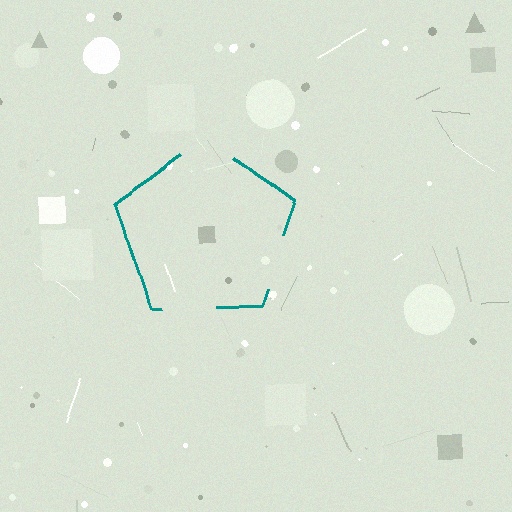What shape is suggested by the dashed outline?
The dashed outline suggests a pentagon.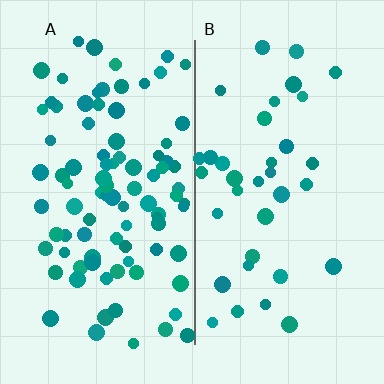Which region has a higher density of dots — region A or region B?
A (the left).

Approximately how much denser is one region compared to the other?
Approximately 2.5× — region A over region B.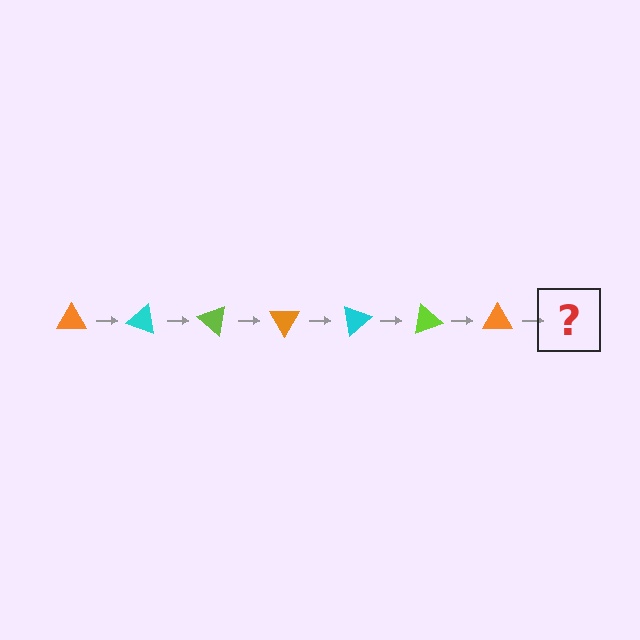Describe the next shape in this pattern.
It should be a cyan triangle, rotated 140 degrees from the start.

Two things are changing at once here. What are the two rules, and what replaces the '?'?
The two rules are that it rotates 20 degrees each step and the color cycles through orange, cyan, and lime. The '?' should be a cyan triangle, rotated 140 degrees from the start.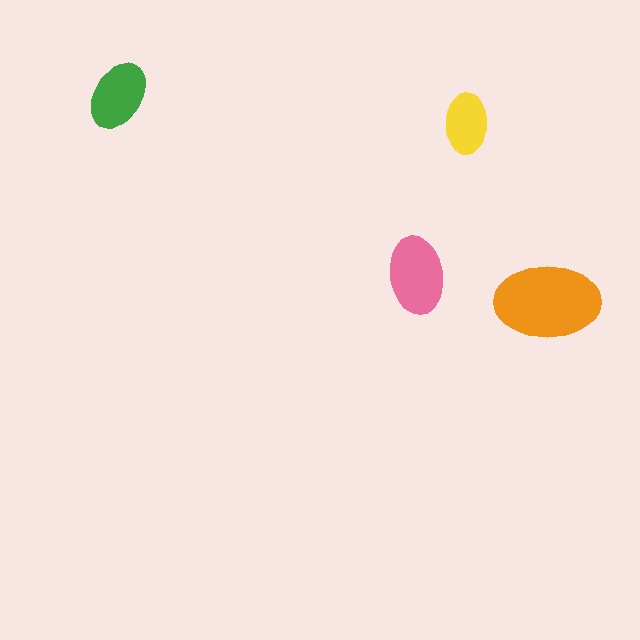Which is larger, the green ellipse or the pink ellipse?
The pink one.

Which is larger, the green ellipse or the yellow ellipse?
The green one.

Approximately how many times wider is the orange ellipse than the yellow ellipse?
About 1.5 times wider.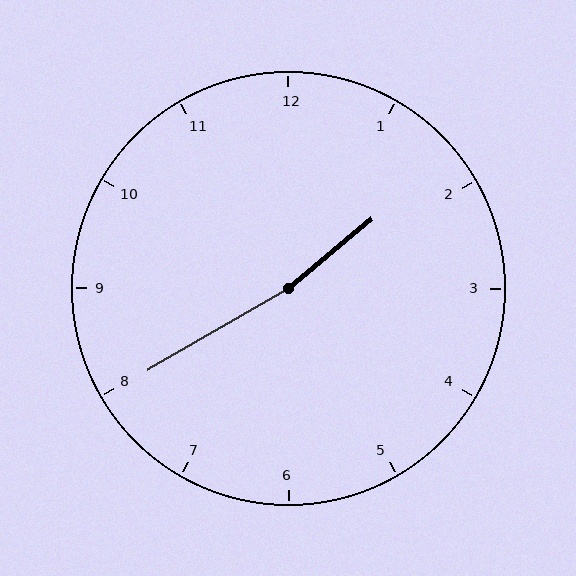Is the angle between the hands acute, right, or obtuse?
It is obtuse.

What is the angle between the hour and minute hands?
Approximately 170 degrees.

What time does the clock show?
1:40.